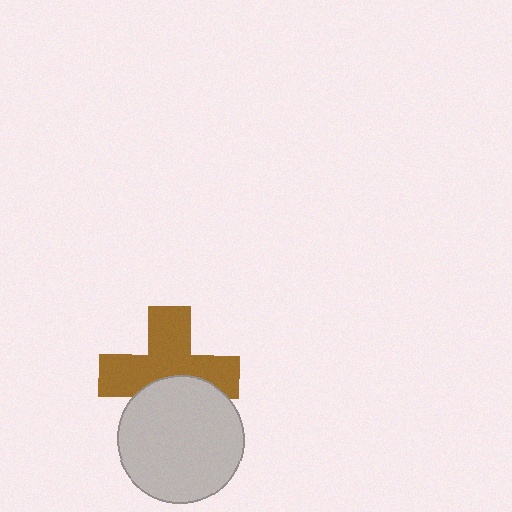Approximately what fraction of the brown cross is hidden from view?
Roughly 35% of the brown cross is hidden behind the light gray circle.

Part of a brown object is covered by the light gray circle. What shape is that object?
It is a cross.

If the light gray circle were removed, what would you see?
You would see the complete brown cross.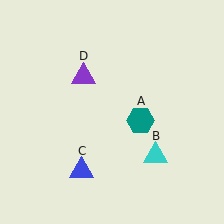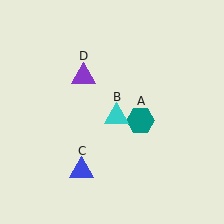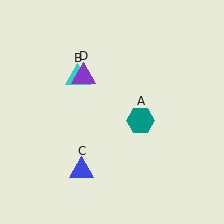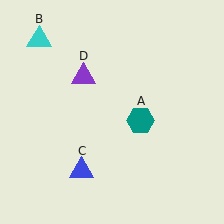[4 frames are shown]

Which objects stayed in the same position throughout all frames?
Teal hexagon (object A) and blue triangle (object C) and purple triangle (object D) remained stationary.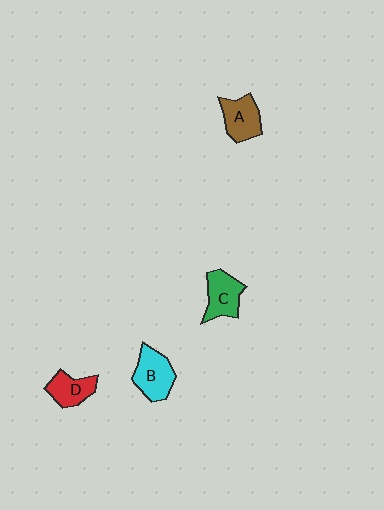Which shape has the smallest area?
Shape D (red).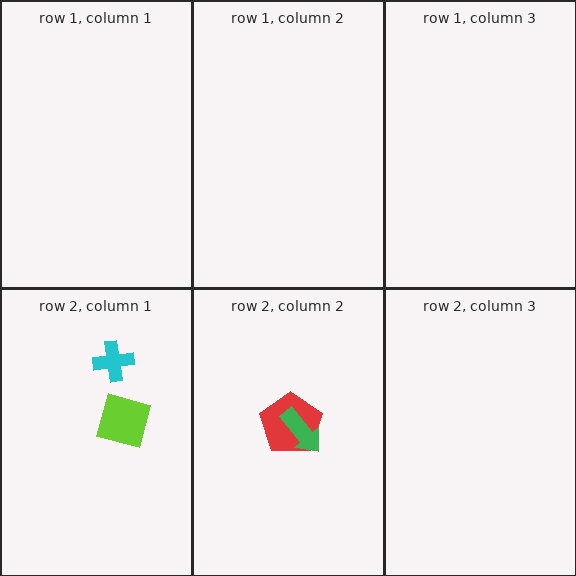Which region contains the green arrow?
The row 2, column 2 region.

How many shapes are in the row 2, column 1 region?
2.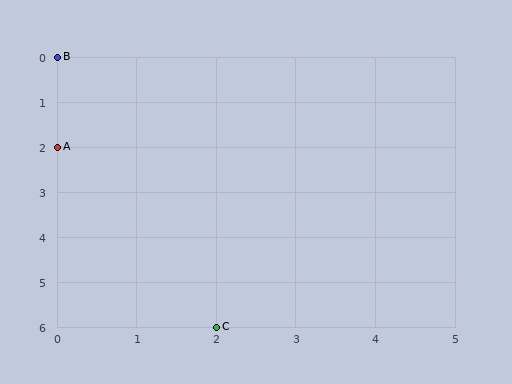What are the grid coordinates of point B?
Point B is at grid coordinates (0, 0).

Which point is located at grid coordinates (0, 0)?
Point B is at (0, 0).